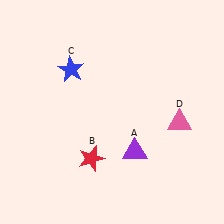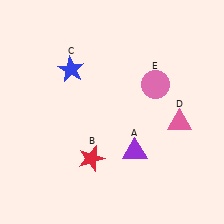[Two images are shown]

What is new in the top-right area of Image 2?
A pink circle (E) was added in the top-right area of Image 2.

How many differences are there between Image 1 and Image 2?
There is 1 difference between the two images.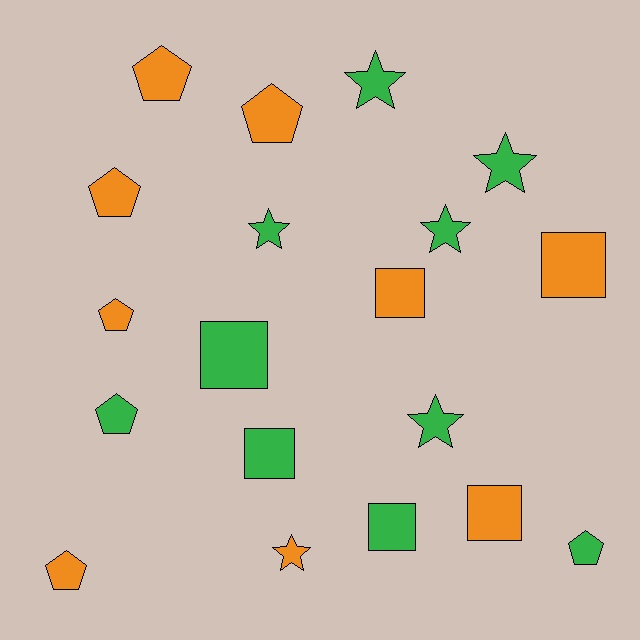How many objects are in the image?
There are 19 objects.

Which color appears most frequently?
Green, with 10 objects.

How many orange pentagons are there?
There are 5 orange pentagons.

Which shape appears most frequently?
Pentagon, with 7 objects.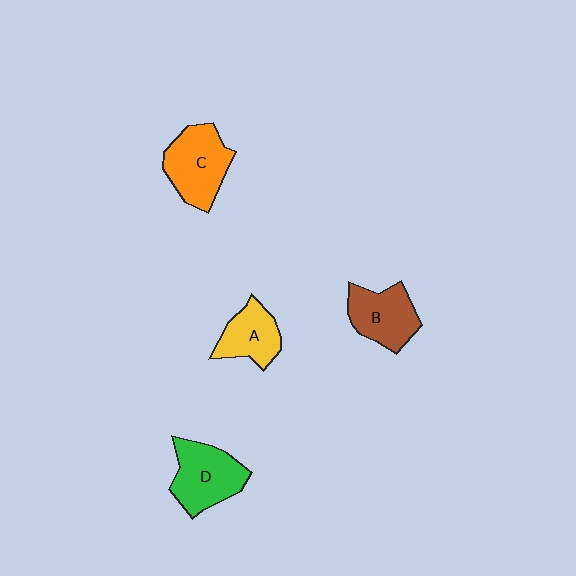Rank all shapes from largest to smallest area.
From largest to smallest: C (orange), D (green), B (brown), A (yellow).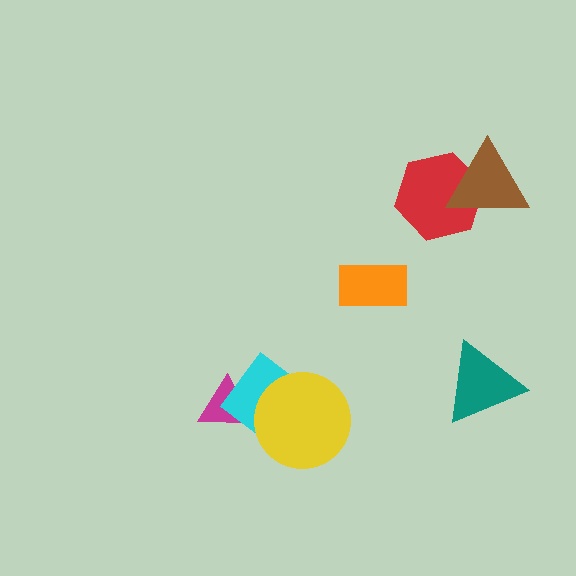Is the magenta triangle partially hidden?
Yes, it is partially covered by another shape.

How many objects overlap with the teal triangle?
0 objects overlap with the teal triangle.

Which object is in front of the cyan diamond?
The yellow circle is in front of the cyan diamond.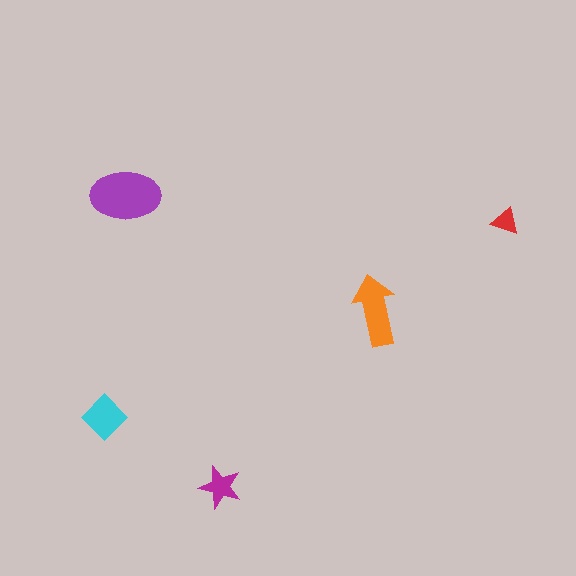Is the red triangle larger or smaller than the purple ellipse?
Smaller.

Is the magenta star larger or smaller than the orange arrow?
Smaller.